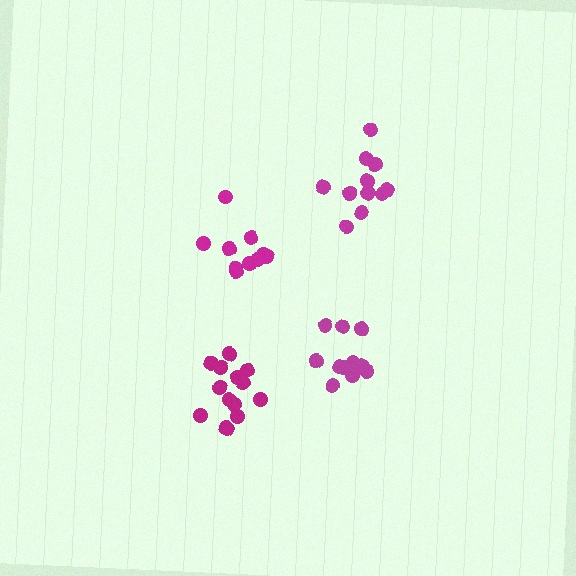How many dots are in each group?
Group 1: 11 dots, Group 2: 11 dots, Group 3: 10 dots, Group 4: 14 dots (46 total).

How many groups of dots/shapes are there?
There are 4 groups.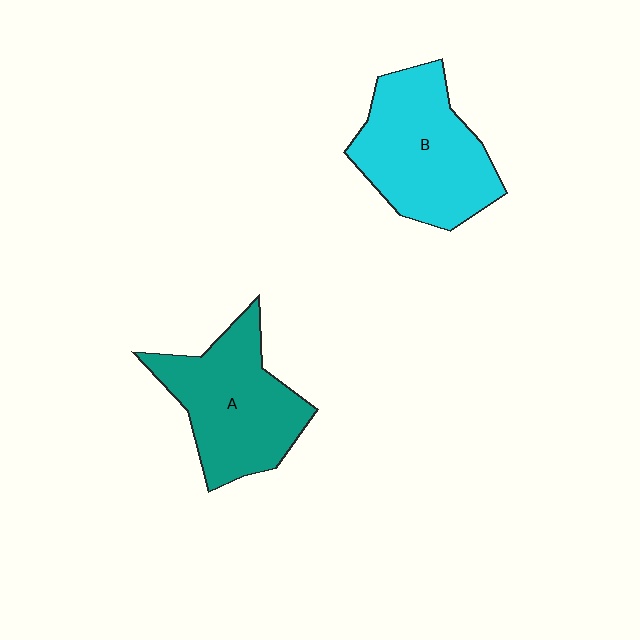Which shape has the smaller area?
Shape A (teal).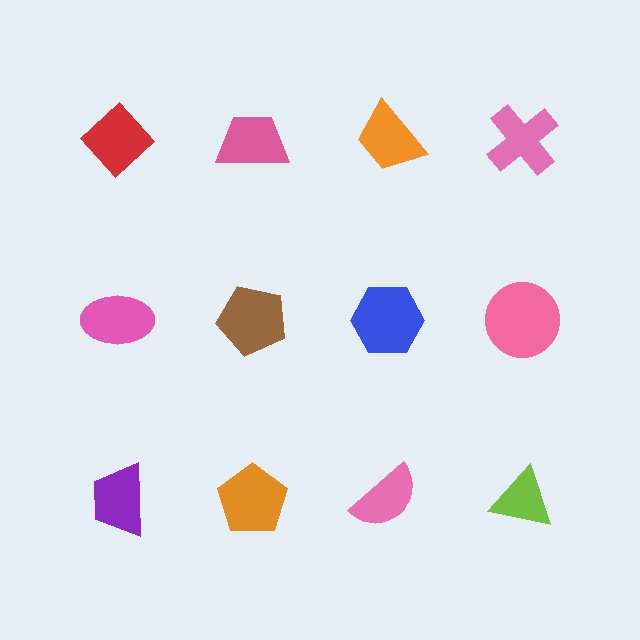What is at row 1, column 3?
An orange trapezoid.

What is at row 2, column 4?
A pink circle.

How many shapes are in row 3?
4 shapes.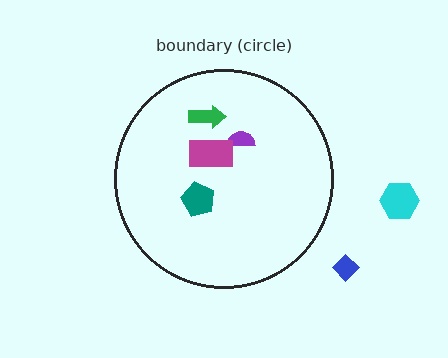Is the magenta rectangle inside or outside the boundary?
Inside.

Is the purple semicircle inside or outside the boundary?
Inside.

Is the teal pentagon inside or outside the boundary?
Inside.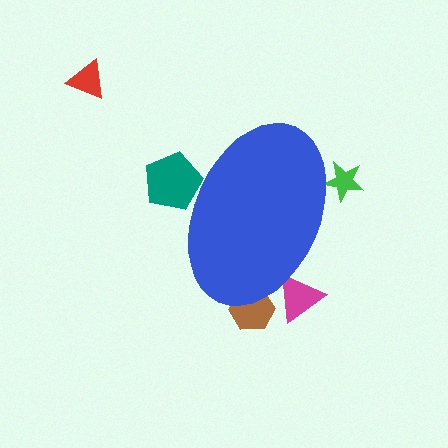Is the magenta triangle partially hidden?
Yes, the magenta triangle is partially hidden behind the blue ellipse.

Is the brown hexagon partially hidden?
Yes, the brown hexagon is partially hidden behind the blue ellipse.